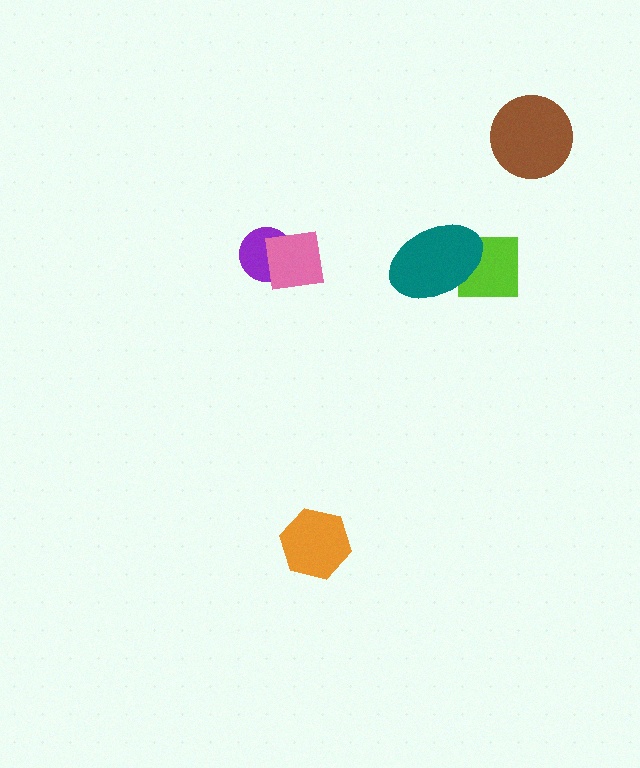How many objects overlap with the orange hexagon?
0 objects overlap with the orange hexagon.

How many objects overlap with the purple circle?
1 object overlaps with the purple circle.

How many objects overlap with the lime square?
1 object overlaps with the lime square.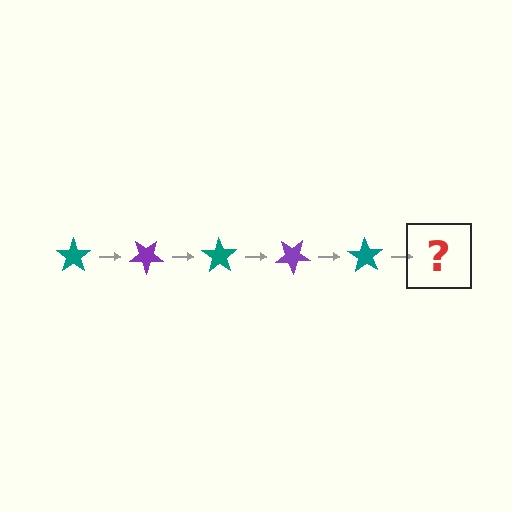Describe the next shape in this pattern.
It should be a purple star, rotated 175 degrees from the start.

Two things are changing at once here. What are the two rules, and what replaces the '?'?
The two rules are that it rotates 35 degrees each step and the color cycles through teal and purple. The '?' should be a purple star, rotated 175 degrees from the start.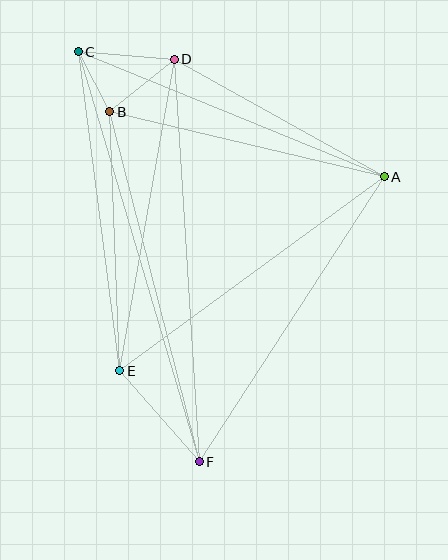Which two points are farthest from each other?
Points C and F are farthest from each other.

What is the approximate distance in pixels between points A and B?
The distance between A and B is approximately 282 pixels.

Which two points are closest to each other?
Points B and C are closest to each other.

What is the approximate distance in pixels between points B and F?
The distance between B and F is approximately 361 pixels.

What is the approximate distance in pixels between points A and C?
The distance between A and C is approximately 330 pixels.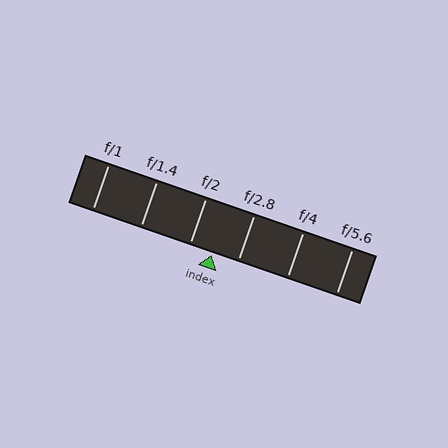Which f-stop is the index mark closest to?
The index mark is closest to f/2.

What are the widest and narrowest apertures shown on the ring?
The widest aperture shown is f/1 and the narrowest is f/5.6.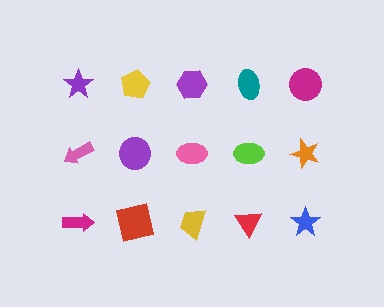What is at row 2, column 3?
A pink ellipse.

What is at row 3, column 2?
A red square.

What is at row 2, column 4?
A lime ellipse.